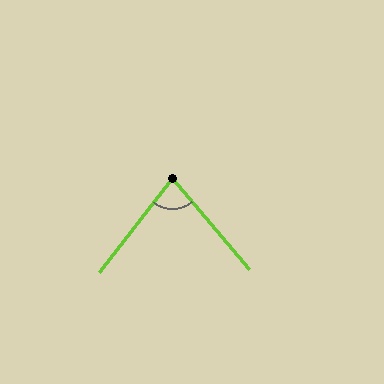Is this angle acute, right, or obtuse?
It is acute.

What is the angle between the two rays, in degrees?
Approximately 78 degrees.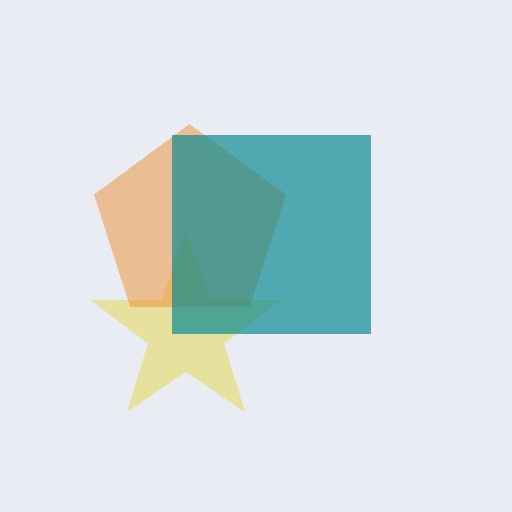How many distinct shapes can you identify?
There are 3 distinct shapes: a yellow star, an orange pentagon, a teal square.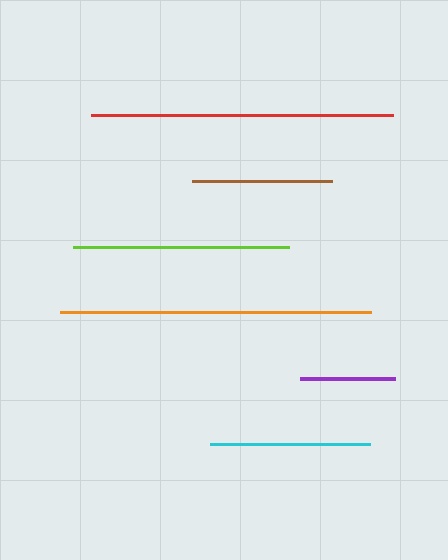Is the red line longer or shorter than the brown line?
The red line is longer than the brown line.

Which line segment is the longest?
The orange line is the longest at approximately 311 pixels.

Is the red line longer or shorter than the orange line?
The orange line is longer than the red line.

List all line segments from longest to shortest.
From longest to shortest: orange, red, lime, cyan, brown, purple.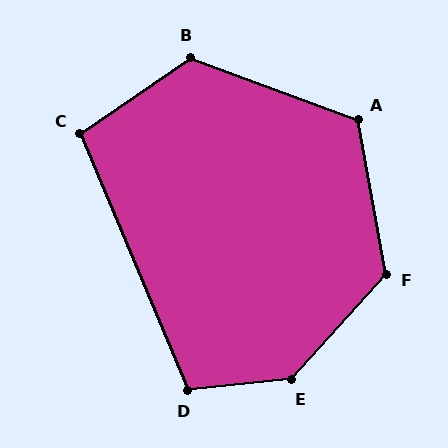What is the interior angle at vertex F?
Approximately 128 degrees (obtuse).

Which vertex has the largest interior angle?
E, at approximately 137 degrees.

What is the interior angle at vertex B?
Approximately 125 degrees (obtuse).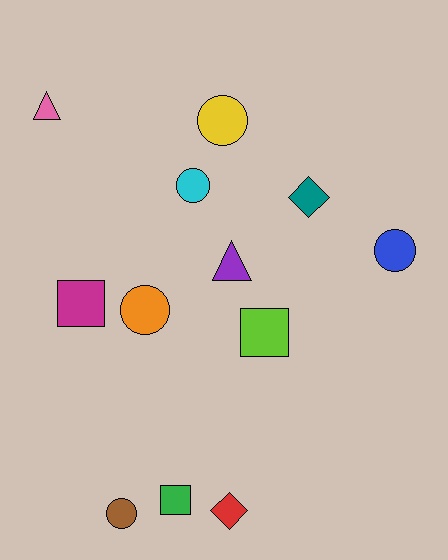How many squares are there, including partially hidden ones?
There are 3 squares.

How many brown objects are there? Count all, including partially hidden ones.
There is 1 brown object.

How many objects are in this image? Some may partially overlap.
There are 12 objects.